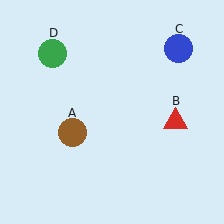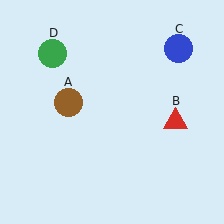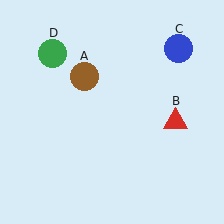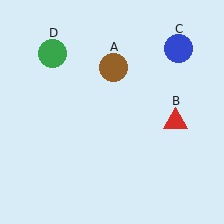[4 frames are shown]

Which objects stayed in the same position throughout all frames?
Red triangle (object B) and blue circle (object C) and green circle (object D) remained stationary.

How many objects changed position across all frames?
1 object changed position: brown circle (object A).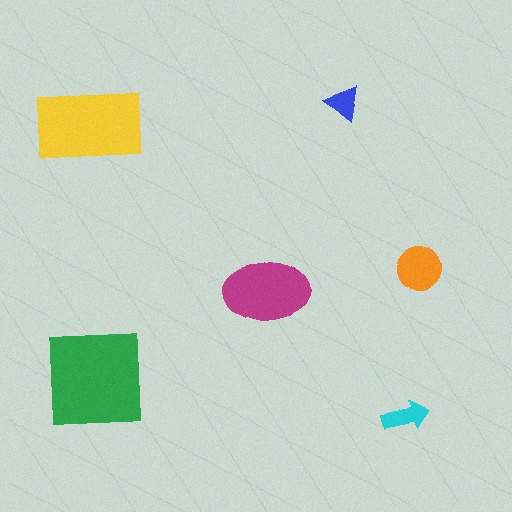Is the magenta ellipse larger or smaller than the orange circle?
Larger.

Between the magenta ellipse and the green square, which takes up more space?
The green square.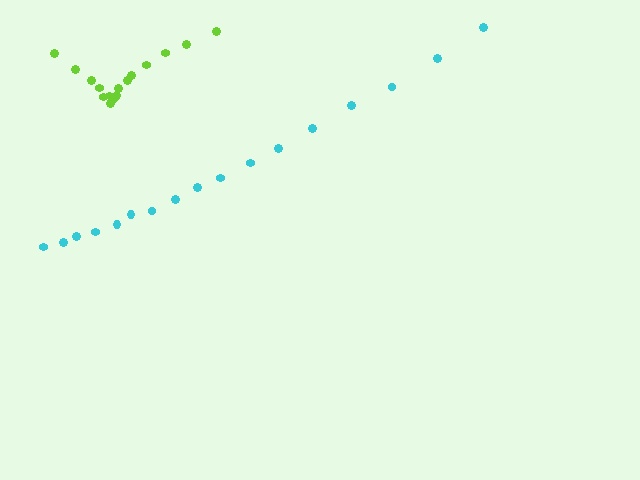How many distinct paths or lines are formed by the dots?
There are 2 distinct paths.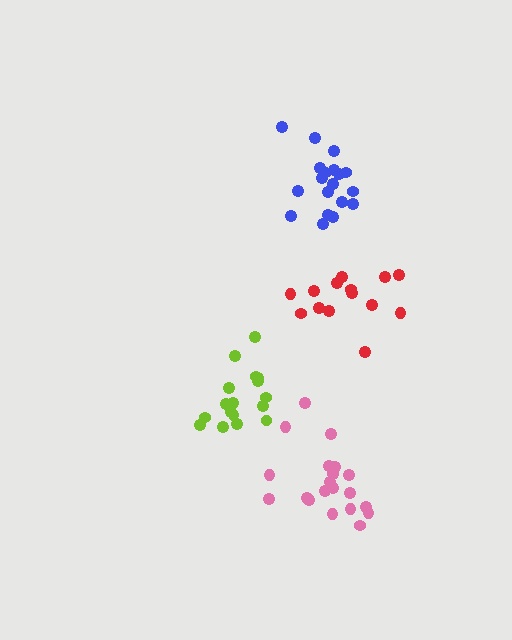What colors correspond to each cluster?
The clusters are colored: blue, red, pink, lime.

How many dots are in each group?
Group 1: 19 dots, Group 2: 14 dots, Group 3: 20 dots, Group 4: 17 dots (70 total).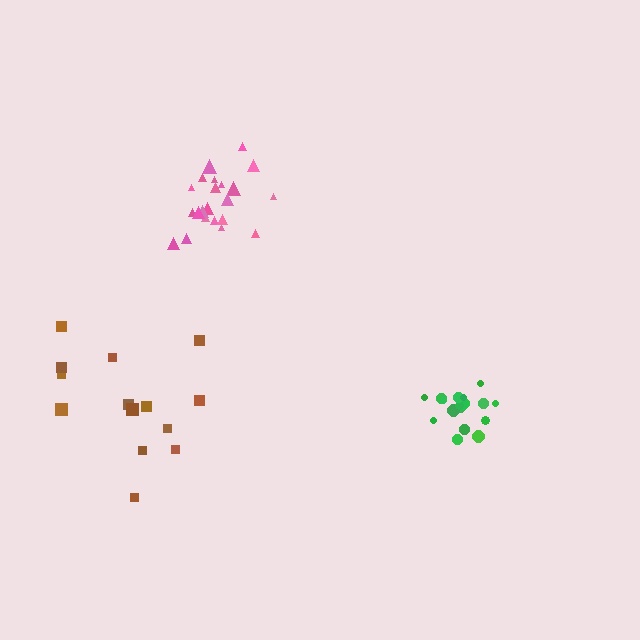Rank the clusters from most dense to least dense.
green, pink, brown.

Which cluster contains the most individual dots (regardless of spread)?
Pink (22).